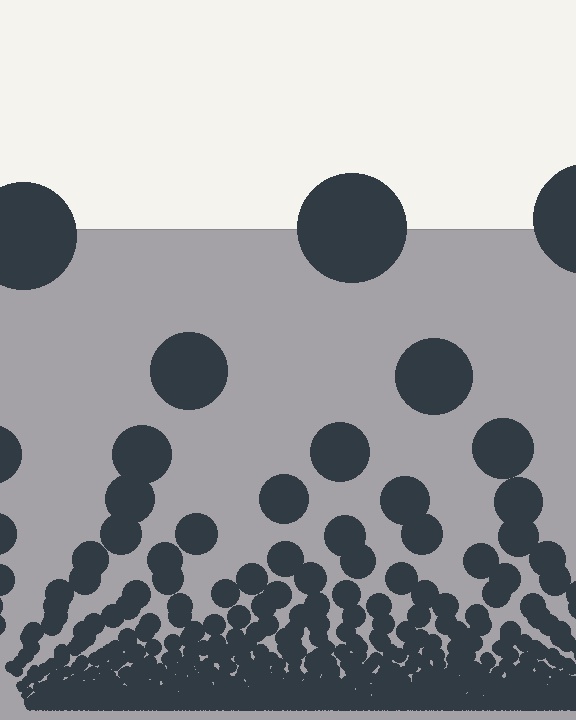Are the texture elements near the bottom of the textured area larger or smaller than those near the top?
Smaller. The gradient is inverted — elements near the bottom are smaller and denser.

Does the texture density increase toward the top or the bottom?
Density increases toward the bottom.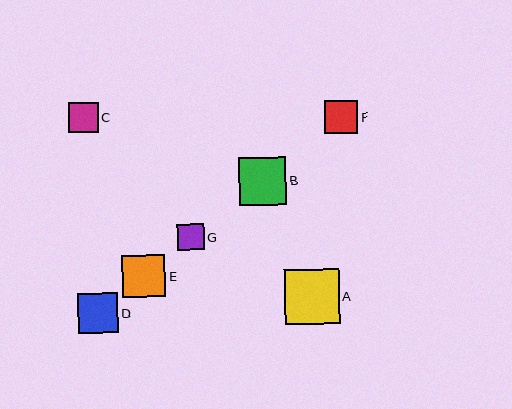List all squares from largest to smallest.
From largest to smallest: A, B, E, D, F, C, G.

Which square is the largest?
Square A is the largest with a size of approximately 55 pixels.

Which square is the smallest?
Square G is the smallest with a size of approximately 26 pixels.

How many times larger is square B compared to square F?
Square B is approximately 1.4 times the size of square F.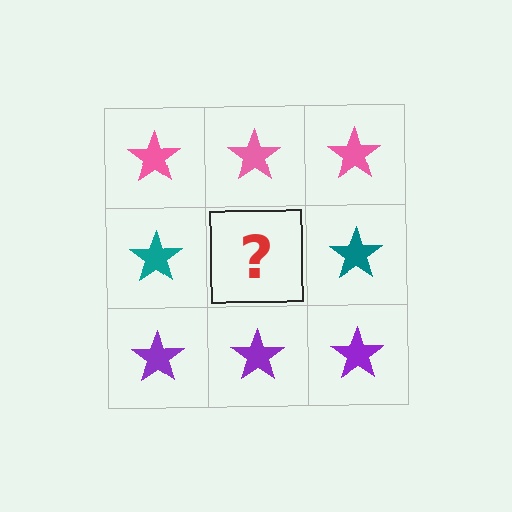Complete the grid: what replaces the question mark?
The question mark should be replaced with a teal star.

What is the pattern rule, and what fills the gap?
The rule is that each row has a consistent color. The gap should be filled with a teal star.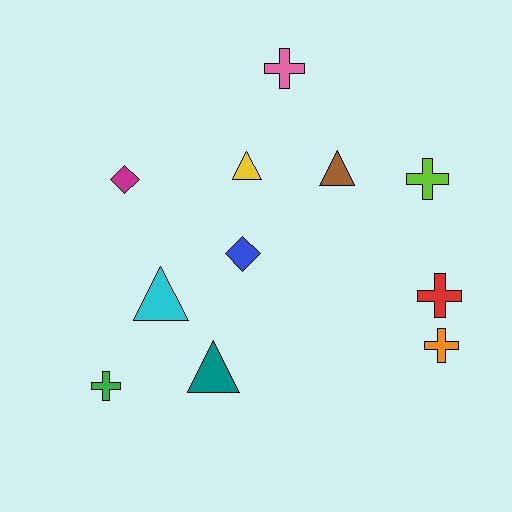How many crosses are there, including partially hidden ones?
There are 5 crosses.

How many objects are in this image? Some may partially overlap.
There are 11 objects.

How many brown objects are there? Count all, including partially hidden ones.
There is 1 brown object.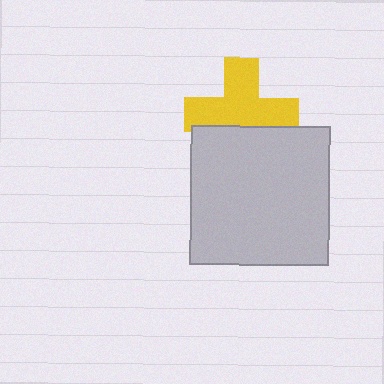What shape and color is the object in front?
The object in front is a light gray square.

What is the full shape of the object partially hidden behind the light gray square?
The partially hidden object is a yellow cross.